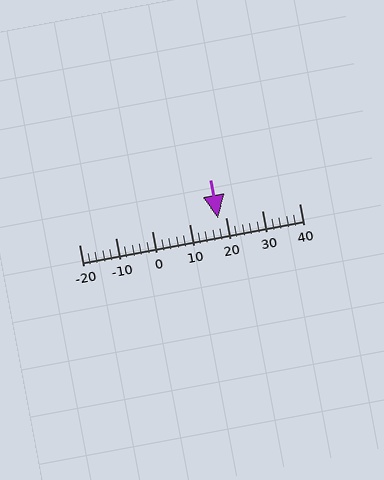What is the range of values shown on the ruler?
The ruler shows values from -20 to 40.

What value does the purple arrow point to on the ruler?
The purple arrow points to approximately 18.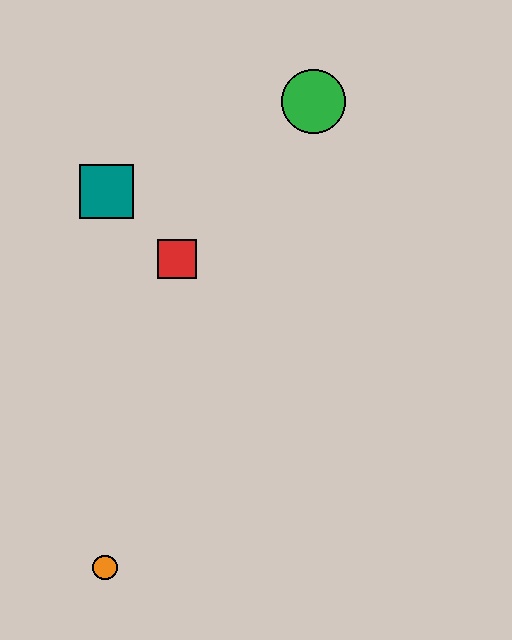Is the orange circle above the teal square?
No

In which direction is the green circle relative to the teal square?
The green circle is to the right of the teal square.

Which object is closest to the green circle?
The red square is closest to the green circle.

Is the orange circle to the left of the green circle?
Yes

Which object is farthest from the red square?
The orange circle is farthest from the red square.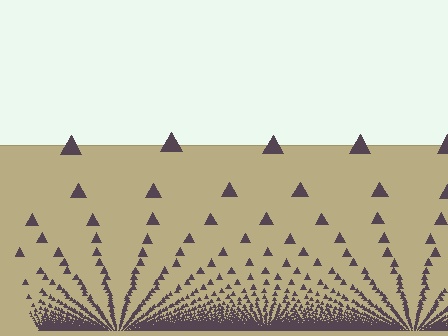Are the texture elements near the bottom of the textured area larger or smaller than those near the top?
Smaller. The gradient is inverted — elements near the bottom are smaller and denser.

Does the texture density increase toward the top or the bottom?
Density increases toward the bottom.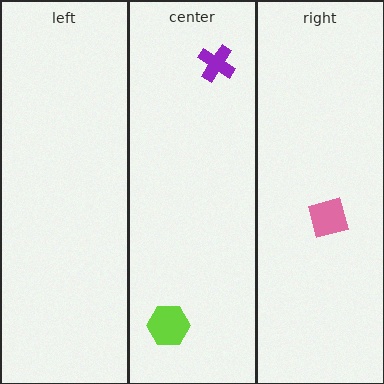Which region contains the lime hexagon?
The center region.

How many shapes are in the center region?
2.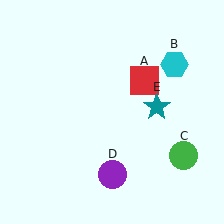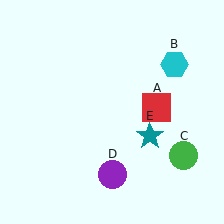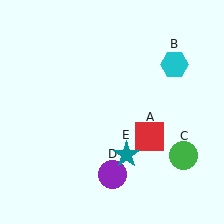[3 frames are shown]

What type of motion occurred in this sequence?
The red square (object A), teal star (object E) rotated clockwise around the center of the scene.